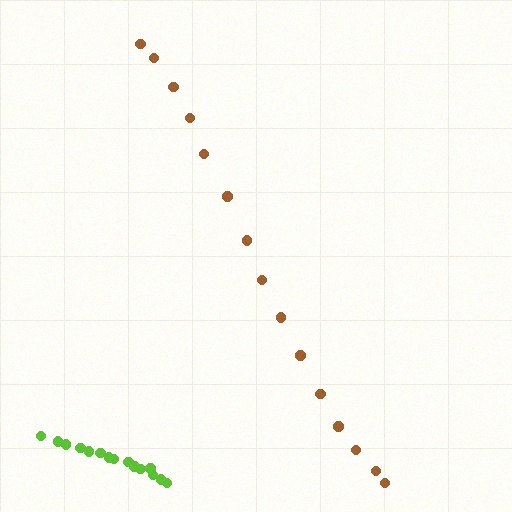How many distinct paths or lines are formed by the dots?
There are 2 distinct paths.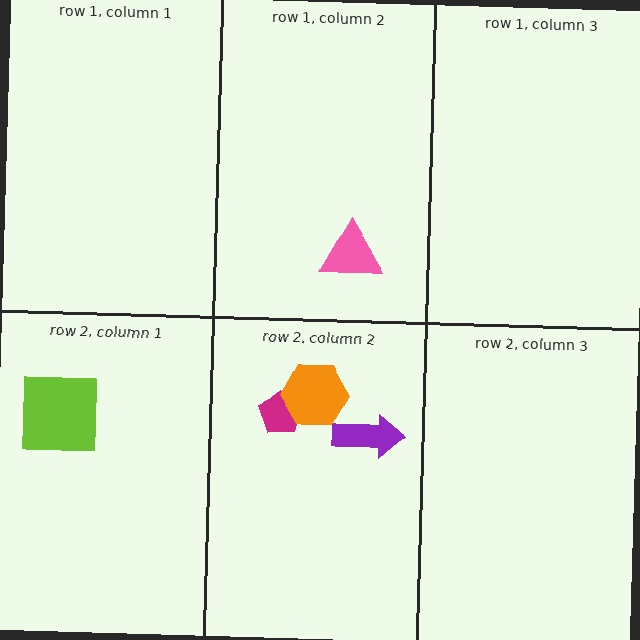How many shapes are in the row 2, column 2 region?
3.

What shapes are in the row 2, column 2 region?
The purple arrow, the magenta pentagon, the orange hexagon.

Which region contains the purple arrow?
The row 2, column 2 region.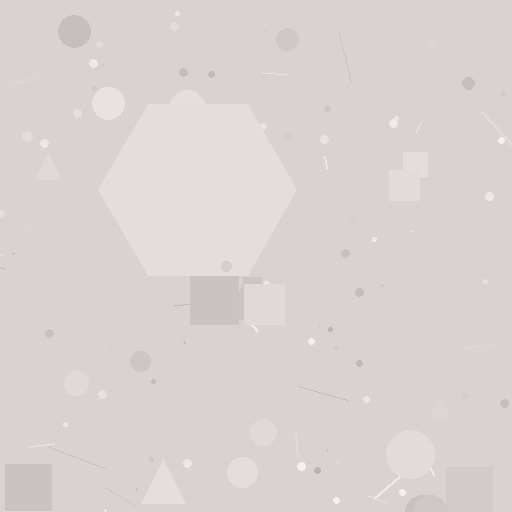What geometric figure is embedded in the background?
A hexagon is embedded in the background.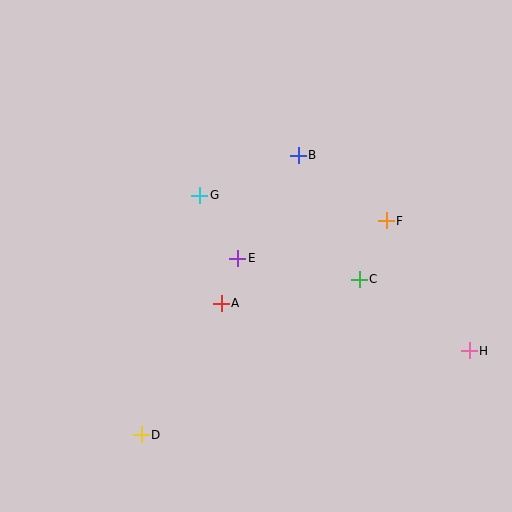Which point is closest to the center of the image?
Point E at (238, 258) is closest to the center.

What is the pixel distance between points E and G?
The distance between E and G is 73 pixels.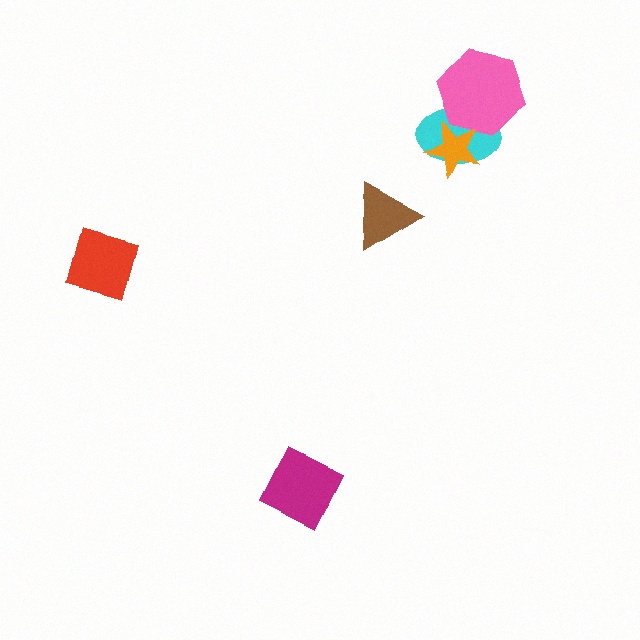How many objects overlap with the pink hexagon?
2 objects overlap with the pink hexagon.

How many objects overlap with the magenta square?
0 objects overlap with the magenta square.